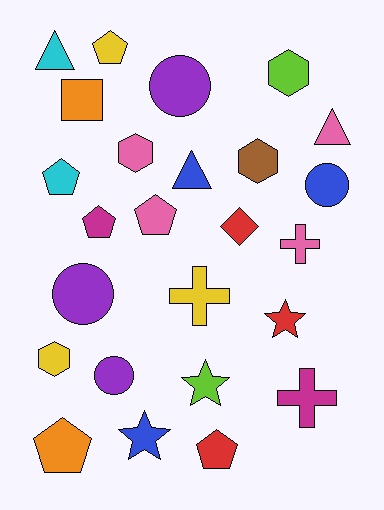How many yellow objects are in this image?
There are 3 yellow objects.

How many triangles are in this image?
There are 3 triangles.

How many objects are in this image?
There are 25 objects.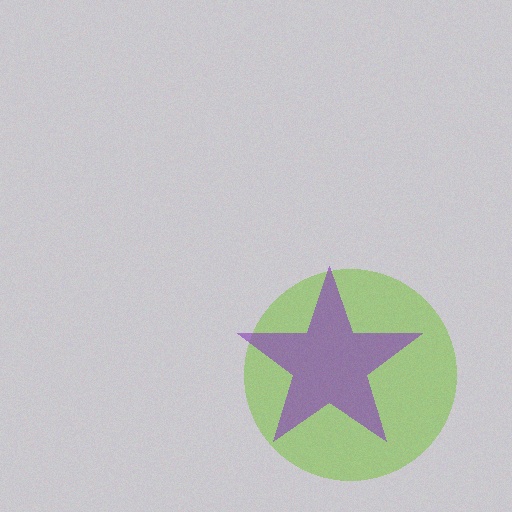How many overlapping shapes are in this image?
There are 2 overlapping shapes in the image.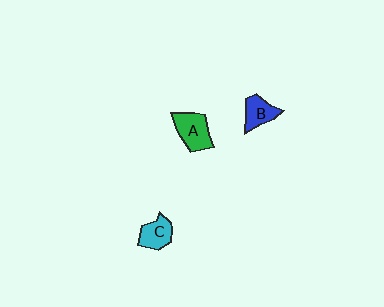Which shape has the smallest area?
Shape B (blue).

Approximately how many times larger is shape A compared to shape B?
Approximately 1.4 times.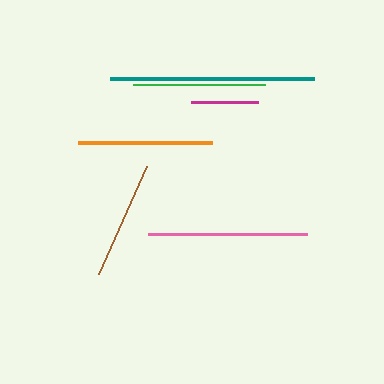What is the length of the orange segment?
The orange segment is approximately 134 pixels long.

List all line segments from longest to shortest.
From longest to shortest: teal, pink, orange, green, brown, magenta.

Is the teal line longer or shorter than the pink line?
The teal line is longer than the pink line.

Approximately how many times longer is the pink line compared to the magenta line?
The pink line is approximately 2.4 times the length of the magenta line.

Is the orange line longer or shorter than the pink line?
The pink line is longer than the orange line.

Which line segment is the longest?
The teal line is the longest at approximately 204 pixels.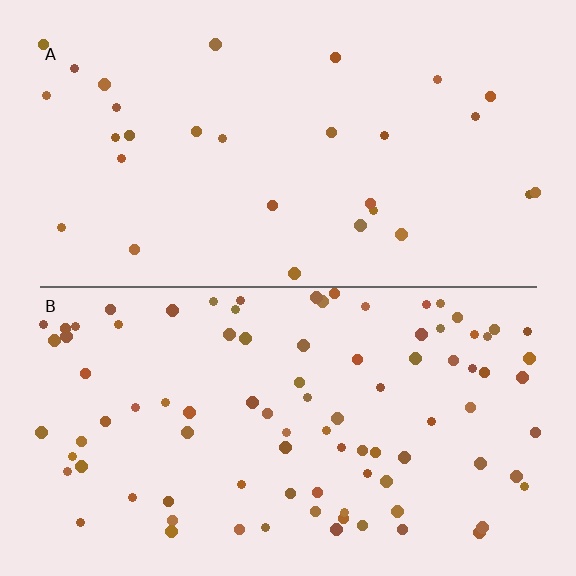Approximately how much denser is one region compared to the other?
Approximately 3.1× — region B over region A.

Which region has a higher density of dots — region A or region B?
B (the bottom).